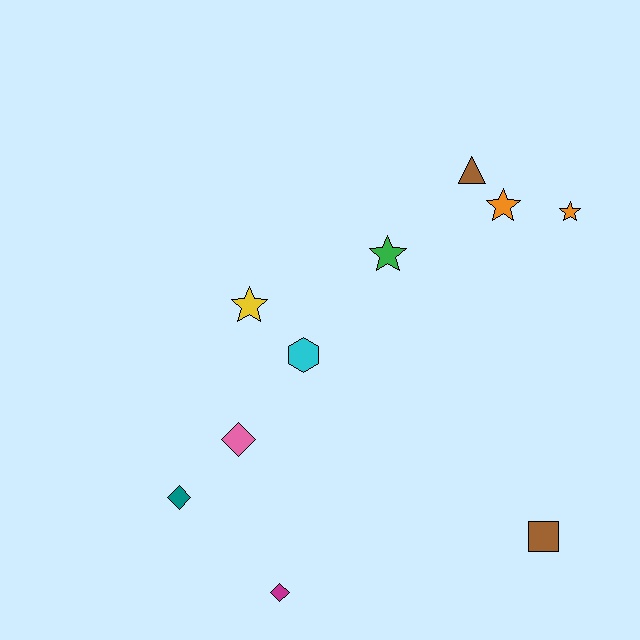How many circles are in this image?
There are no circles.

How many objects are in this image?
There are 10 objects.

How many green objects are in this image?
There is 1 green object.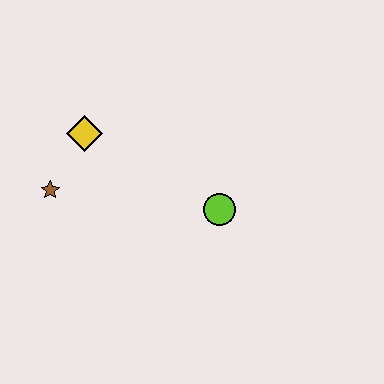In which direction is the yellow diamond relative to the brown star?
The yellow diamond is above the brown star.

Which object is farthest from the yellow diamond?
The lime circle is farthest from the yellow diamond.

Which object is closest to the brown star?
The yellow diamond is closest to the brown star.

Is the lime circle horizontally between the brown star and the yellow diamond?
No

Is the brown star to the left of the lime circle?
Yes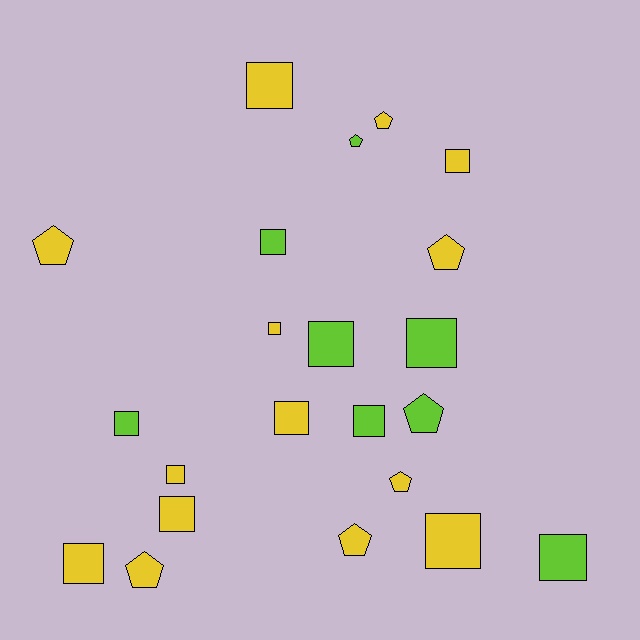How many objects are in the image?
There are 22 objects.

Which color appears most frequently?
Yellow, with 14 objects.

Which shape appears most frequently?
Square, with 14 objects.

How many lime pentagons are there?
There are 2 lime pentagons.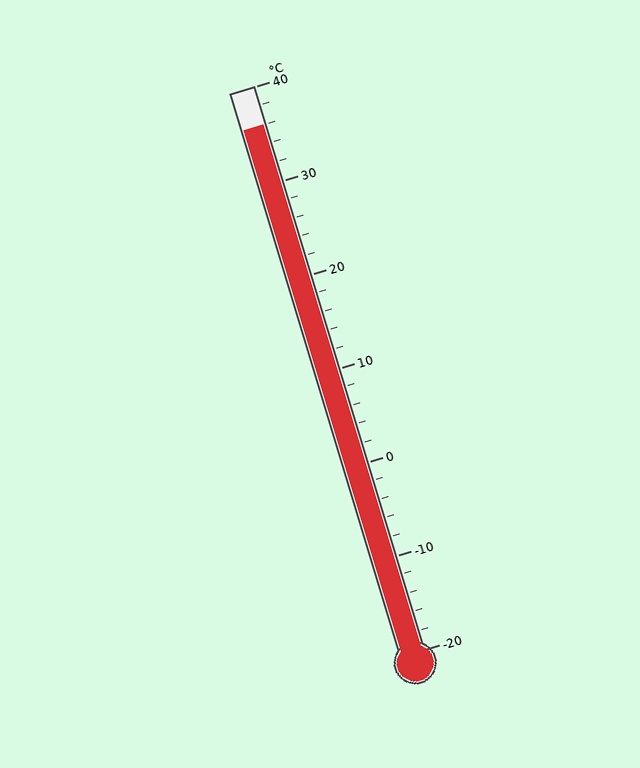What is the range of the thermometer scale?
The thermometer scale ranges from -20°C to 40°C.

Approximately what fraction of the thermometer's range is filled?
The thermometer is filled to approximately 95% of its range.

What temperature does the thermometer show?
The thermometer shows approximately 36°C.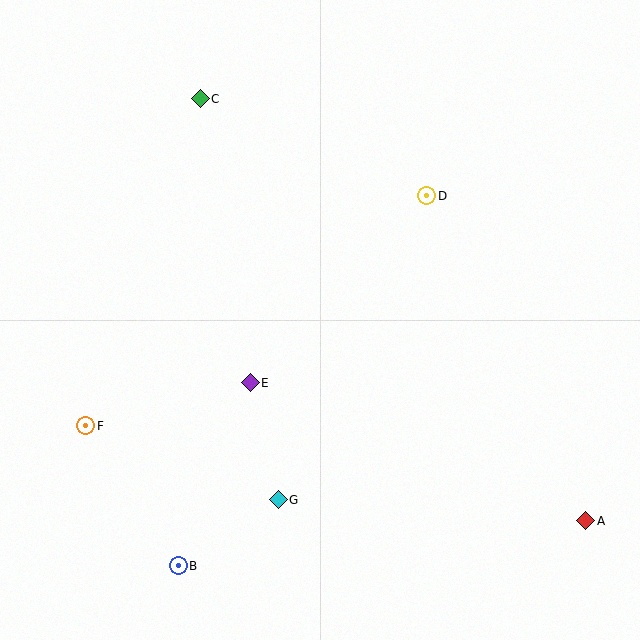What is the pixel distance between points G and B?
The distance between G and B is 120 pixels.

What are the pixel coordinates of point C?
Point C is at (200, 99).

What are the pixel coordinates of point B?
Point B is at (178, 566).